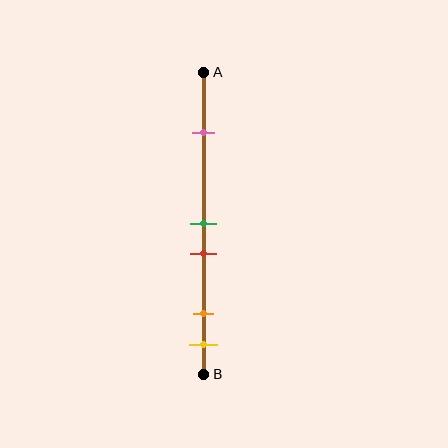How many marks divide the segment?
There are 5 marks dividing the segment.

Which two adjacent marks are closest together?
The green and red marks are the closest adjacent pair.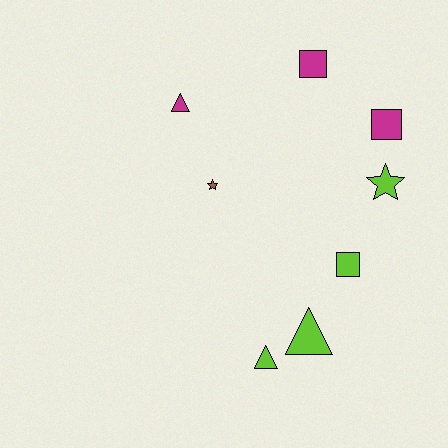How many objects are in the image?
There are 8 objects.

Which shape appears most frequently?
Triangle, with 3 objects.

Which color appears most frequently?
Lime, with 4 objects.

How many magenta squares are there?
There are 2 magenta squares.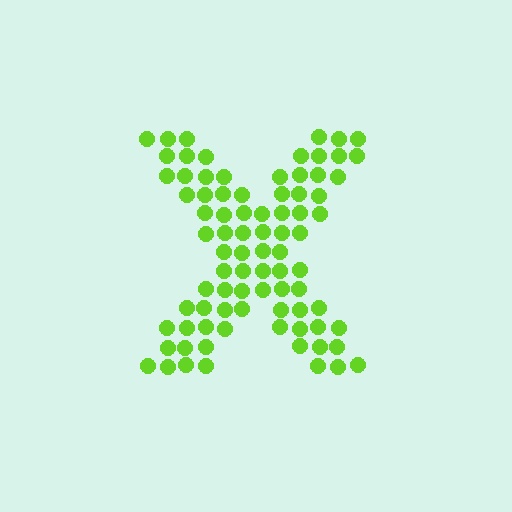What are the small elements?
The small elements are circles.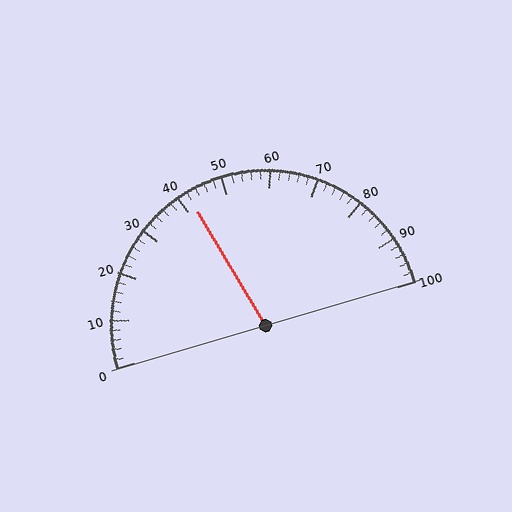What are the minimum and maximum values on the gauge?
The gauge ranges from 0 to 100.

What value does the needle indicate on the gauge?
The needle indicates approximately 42.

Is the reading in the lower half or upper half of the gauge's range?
The reading is in the lower half of the range (0 to 100).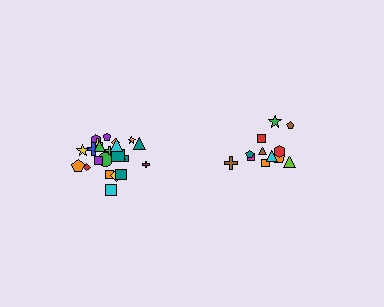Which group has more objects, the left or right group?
The left group.